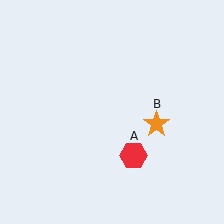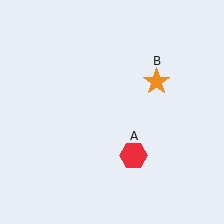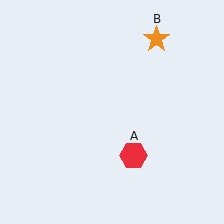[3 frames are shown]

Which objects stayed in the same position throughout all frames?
Red hexagon (object A) remained stationary.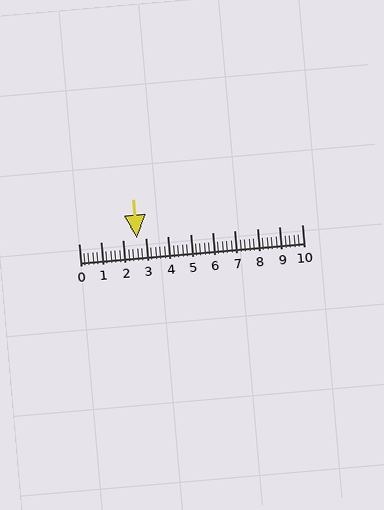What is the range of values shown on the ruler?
The ruler shows values from 0 to 10.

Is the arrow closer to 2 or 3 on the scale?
The arrow is closer to 3.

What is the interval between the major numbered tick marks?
The major tick marks are spaced 1 units apart.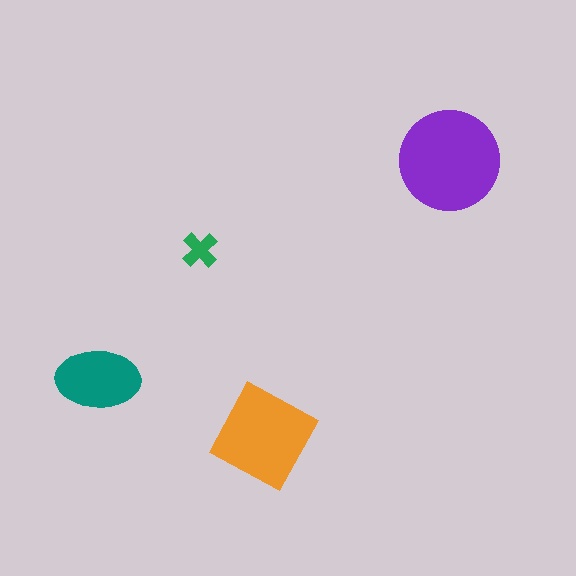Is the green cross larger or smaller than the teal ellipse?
Smaller.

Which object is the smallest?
The green cross.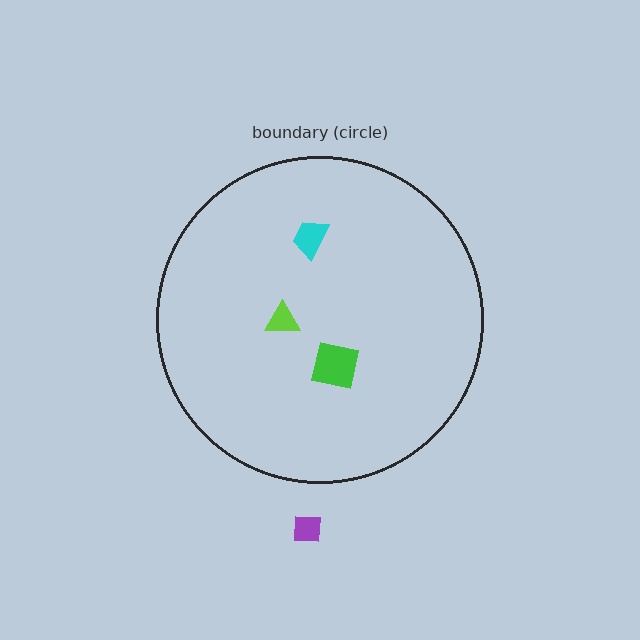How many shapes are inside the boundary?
3 inside, 1 outside.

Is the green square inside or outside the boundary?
Inside.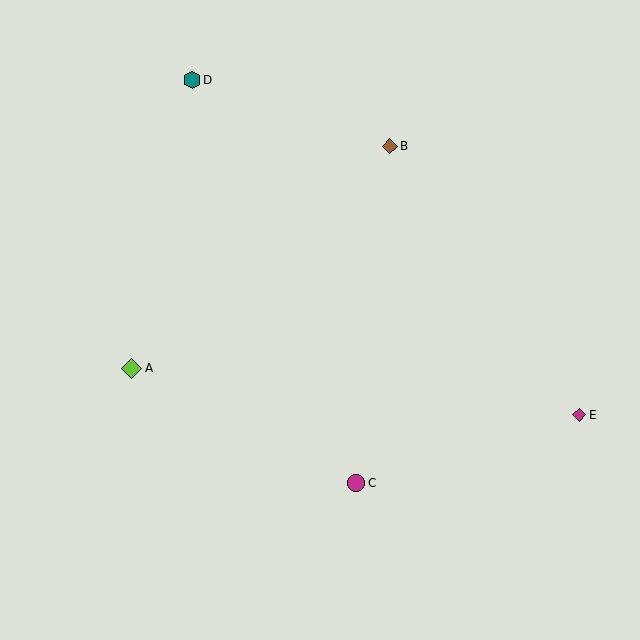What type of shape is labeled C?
Shape C is a magenta circle.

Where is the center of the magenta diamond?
The center of the magenta diamond is at (579, 415).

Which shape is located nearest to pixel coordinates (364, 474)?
The magenta circle (labeled C) at (356, 483) is nearest to that location.